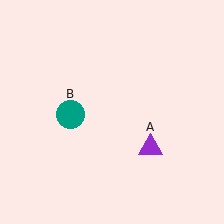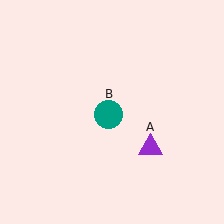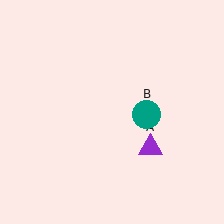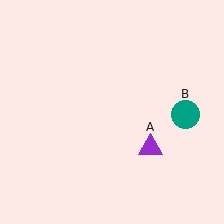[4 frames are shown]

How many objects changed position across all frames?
1 object changed position: teal circle (object B).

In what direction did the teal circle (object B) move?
The teal circle (object B) moved right.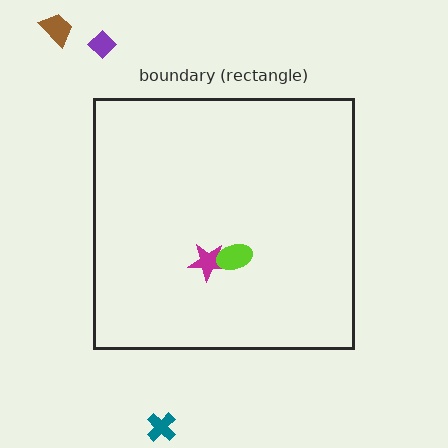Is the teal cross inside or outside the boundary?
Outside.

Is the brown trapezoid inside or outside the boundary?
Outside.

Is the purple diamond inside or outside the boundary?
Outside.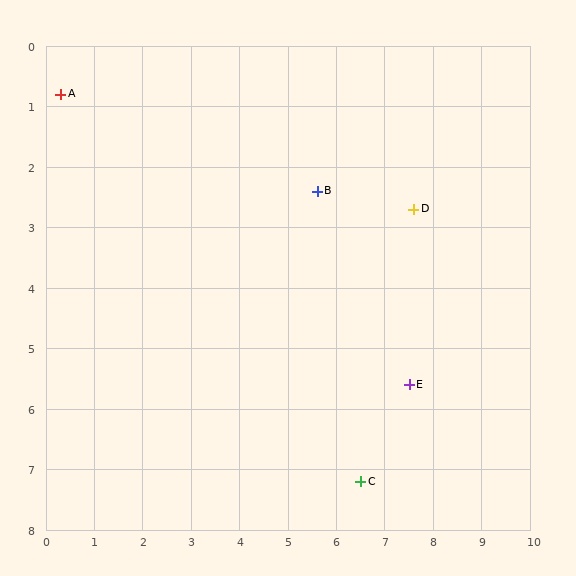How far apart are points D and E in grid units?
Points D and E are about 2.9 grid units apart.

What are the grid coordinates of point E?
Point E is at approximately (7.5, 5.6).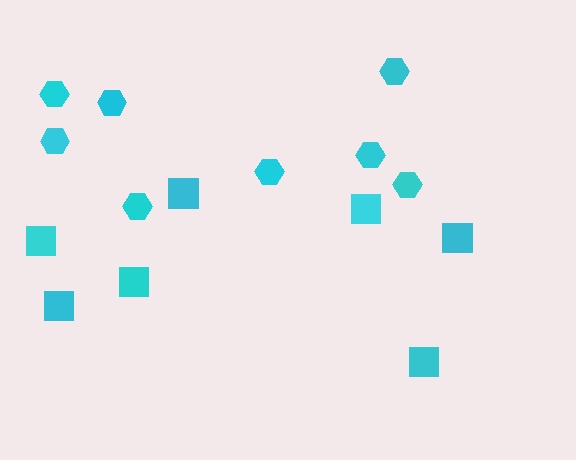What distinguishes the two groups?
There are 2 groups: one group of squares (7) and one group of hexagons (8).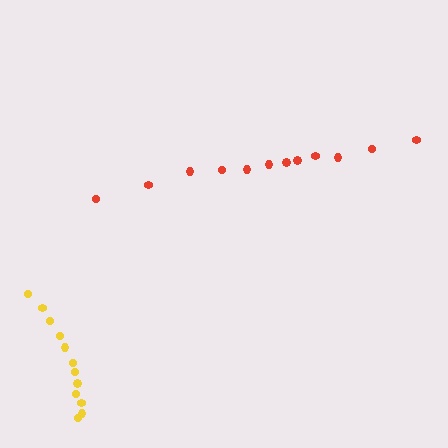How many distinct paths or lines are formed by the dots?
There are 2 distinct paths.